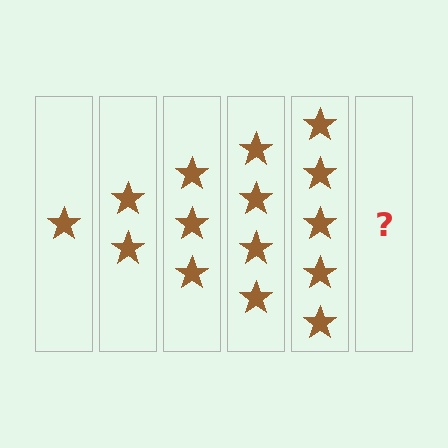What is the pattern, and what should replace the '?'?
The pattern is that each step adds one more star. The '?' should be 6 stars.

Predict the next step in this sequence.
The next step is 6 stars.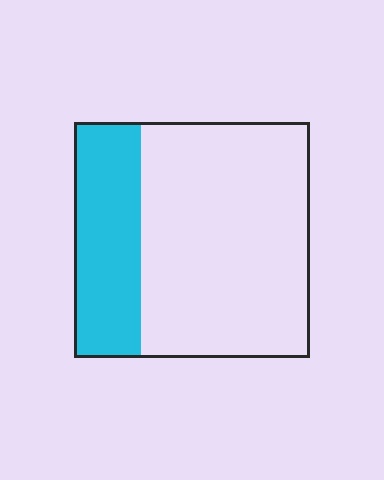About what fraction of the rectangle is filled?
About one quarter (1/4).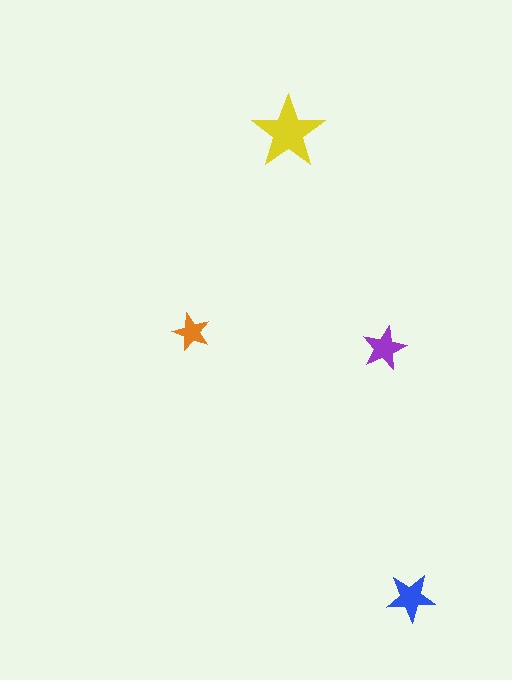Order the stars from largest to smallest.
the yellow one, the blue one, the purple one, the orange one.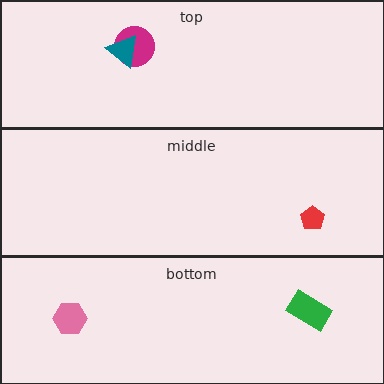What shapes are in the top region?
The magenta circle, the teal triangle.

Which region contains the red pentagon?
The middle region.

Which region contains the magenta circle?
The top region.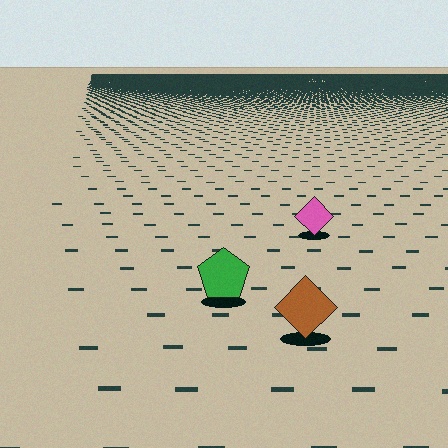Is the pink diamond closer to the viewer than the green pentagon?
No. The green pentagon is closer — you can tell from the texture gradient: the ground texture is coarser near it.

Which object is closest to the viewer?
The brown diamond is closest. The texture marks near it are larger and more spread out.